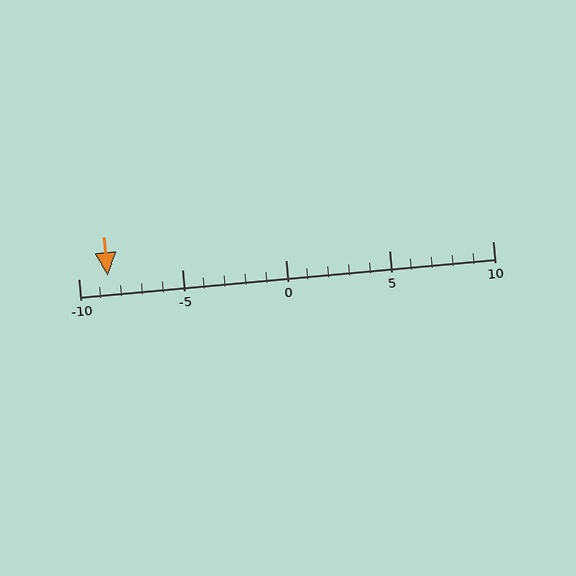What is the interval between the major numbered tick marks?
The major tick marks are spaced 5 units apart.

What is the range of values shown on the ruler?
The ruler shows values from -10 to 10.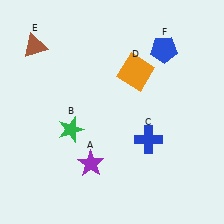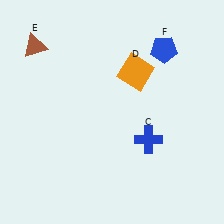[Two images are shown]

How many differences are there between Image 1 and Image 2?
There are 2 differences between the two images.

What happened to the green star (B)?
The green star (B) was removed in Image 2. It was in the bottom-left area of Image 1.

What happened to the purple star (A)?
The purple star (A) was removed in Image 2. It was in the bottom-left area of Image 1.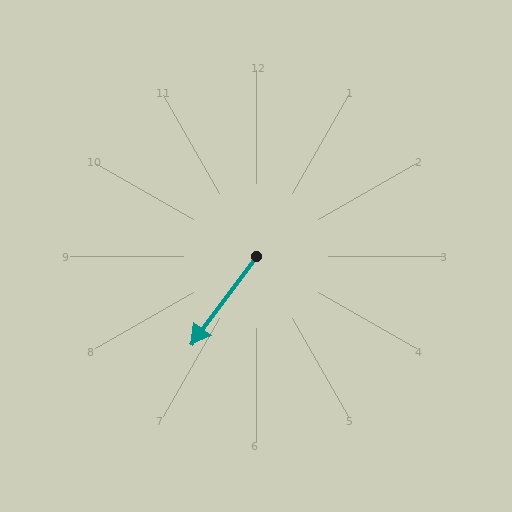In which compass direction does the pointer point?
Southwest.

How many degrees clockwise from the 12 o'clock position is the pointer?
Approximately 216 degrees.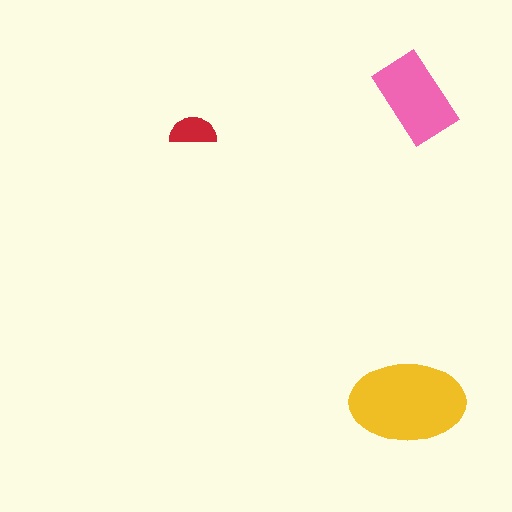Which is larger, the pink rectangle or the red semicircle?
The pink rectangle.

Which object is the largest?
The yellow ellipse.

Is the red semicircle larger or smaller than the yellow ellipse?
Smaller.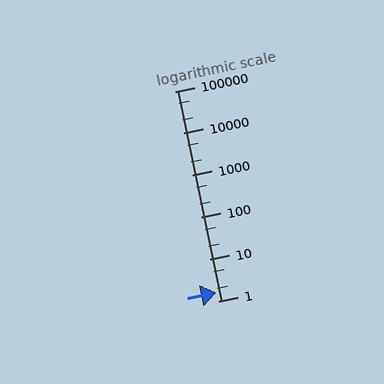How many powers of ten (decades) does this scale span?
The scale spans 5 decades, from 1 to 100000.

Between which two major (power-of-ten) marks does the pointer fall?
The pointer is between 1 and 10.